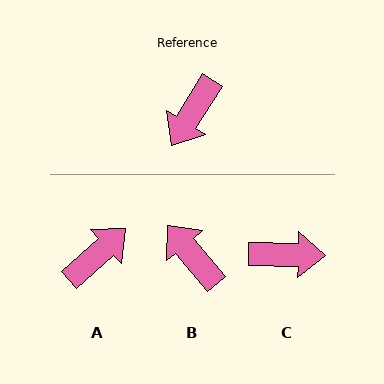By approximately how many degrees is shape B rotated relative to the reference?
Approximately 108 degrees clockwise.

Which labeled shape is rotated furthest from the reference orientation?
A, about 164 degrees away.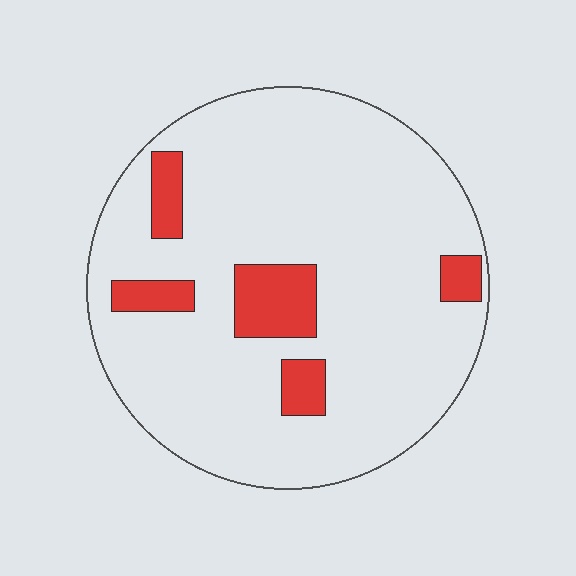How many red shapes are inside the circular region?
5.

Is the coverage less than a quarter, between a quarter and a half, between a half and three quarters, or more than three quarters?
Less than a quarter.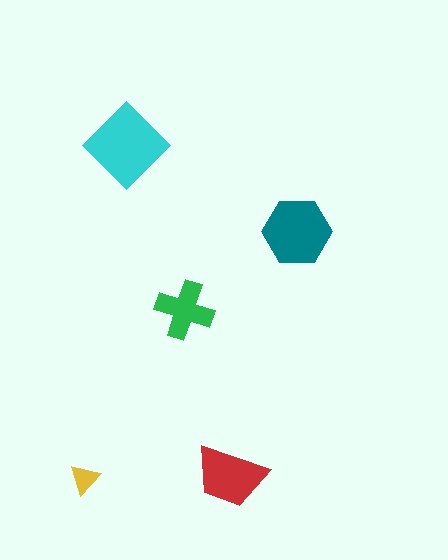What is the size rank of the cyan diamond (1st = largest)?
1st.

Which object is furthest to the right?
The teal hexagon is rightmost.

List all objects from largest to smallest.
The cyan diamond, the teal hexagon, the red trapezoid, the green cross, the yellow triangle.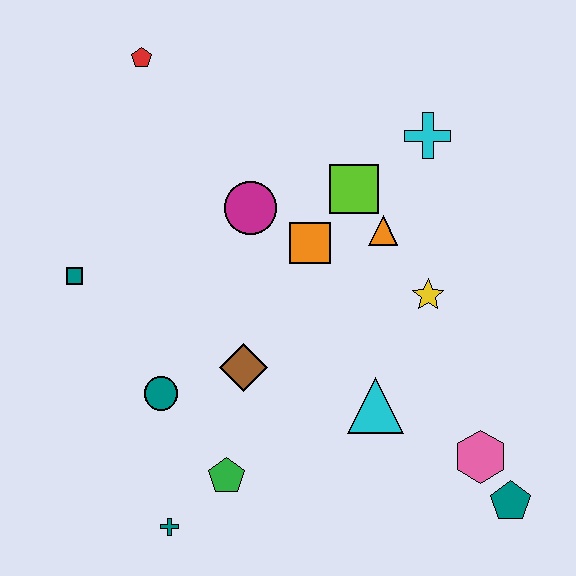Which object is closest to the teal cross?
The green pentagon is closest to the teal cross.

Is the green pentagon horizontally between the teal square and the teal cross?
No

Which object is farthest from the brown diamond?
The red pentagon is farthest from the brown diamond.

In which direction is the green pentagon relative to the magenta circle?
The green pentagon is below the magenta circle.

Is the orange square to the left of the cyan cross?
Yes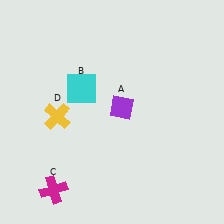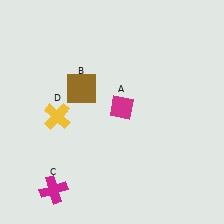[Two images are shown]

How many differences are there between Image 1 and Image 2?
There are 2 differences between the two images.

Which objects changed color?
A changed from purple to magenta. B changed from cyan to brown.